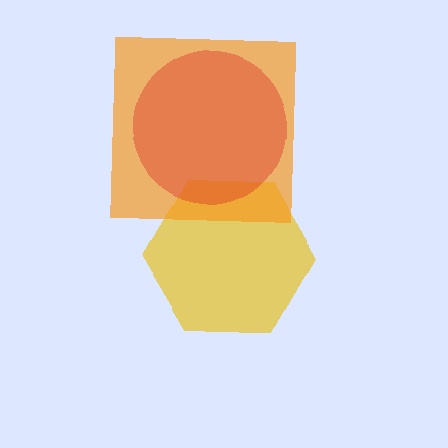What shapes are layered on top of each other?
The layered shapes are: a yellow hexagon, an orange square, a red circle.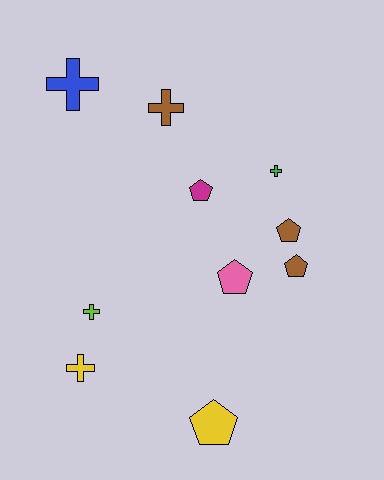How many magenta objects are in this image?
There is 1 magenta object.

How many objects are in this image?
There are 10 objects.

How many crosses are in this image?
There are 5 crosses.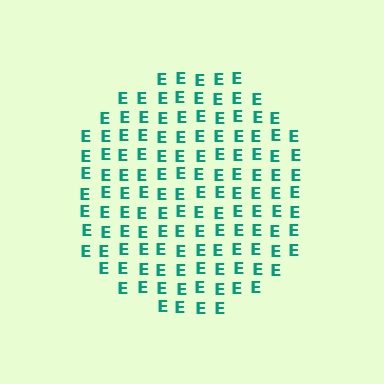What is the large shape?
The large shape is a circle.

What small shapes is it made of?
It is made of small letter E's.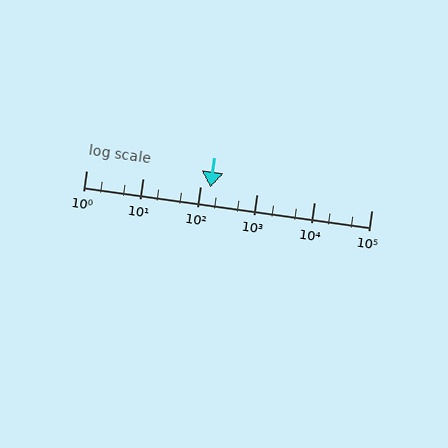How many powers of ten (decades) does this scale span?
The scale spans 5 decades, from 1 to 100000.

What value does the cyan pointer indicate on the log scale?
The pointer indicates approximately 150.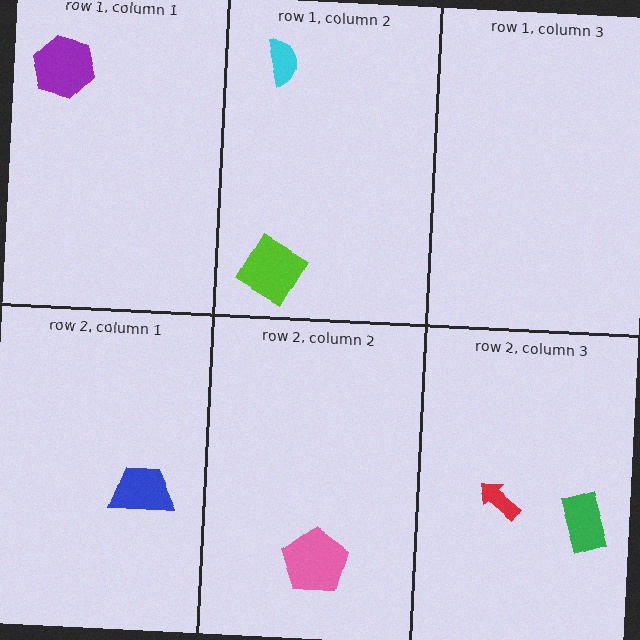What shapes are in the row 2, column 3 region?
The red arrow, the green rectangle.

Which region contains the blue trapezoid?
The row 2, column 1 region.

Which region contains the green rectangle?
The row 2, column 3 region.